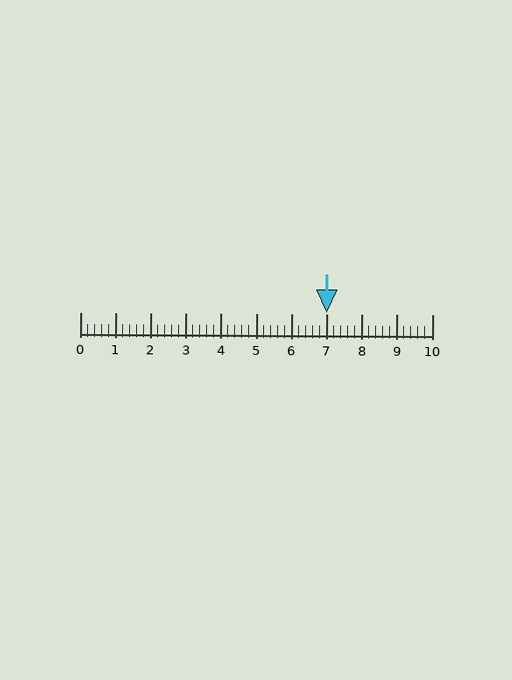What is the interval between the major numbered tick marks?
The major tick marks are spaced 1 units apart.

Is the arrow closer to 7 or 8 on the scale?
The arrow is closer to 7.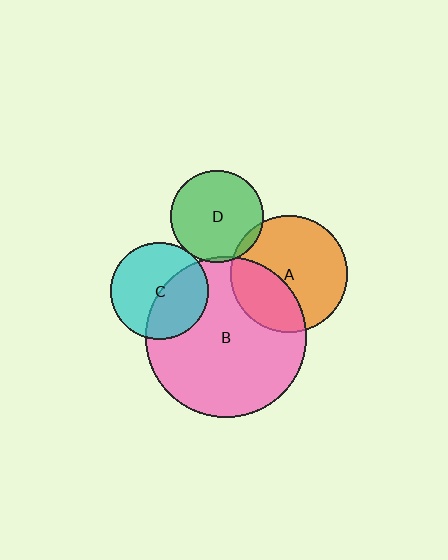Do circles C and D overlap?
Yes.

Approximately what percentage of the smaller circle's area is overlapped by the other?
Approximately 5%.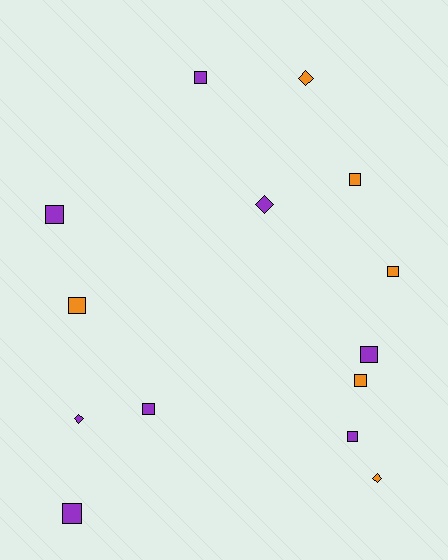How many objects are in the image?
There are 14 objects.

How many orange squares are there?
There are 4 orange squares.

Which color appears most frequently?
Purple, with 8 objects.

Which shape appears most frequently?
Square, with 10 objects.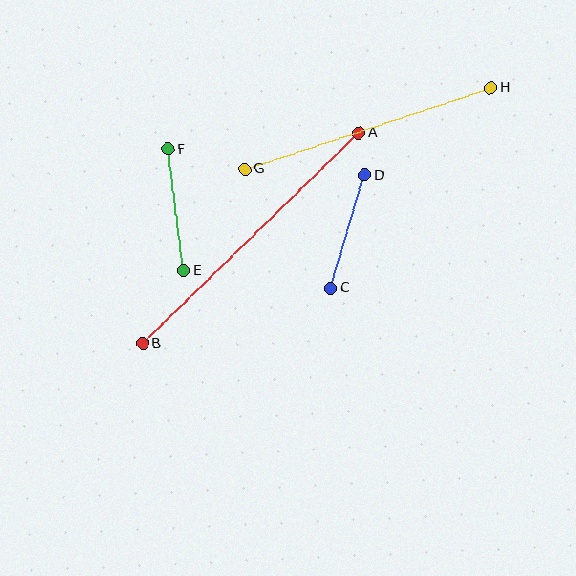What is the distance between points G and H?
The distance is approximately 259 pixels.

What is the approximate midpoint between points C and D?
The midpoint is at approximately (348, 232) pixels.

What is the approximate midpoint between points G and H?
The midpoint is at approximately (368, 128) pixels.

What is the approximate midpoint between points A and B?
The midpoint is at approximately (251, 238) pixels.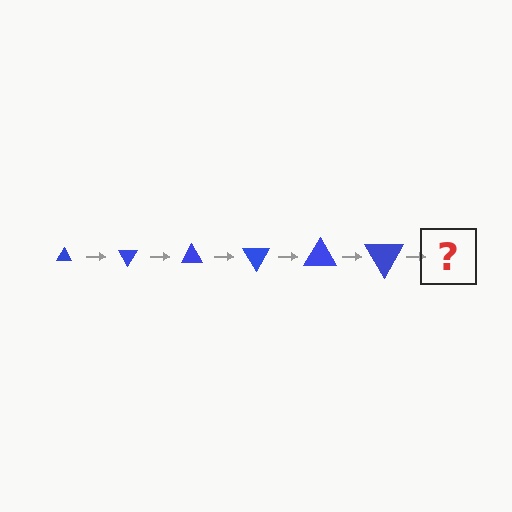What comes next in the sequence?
The next element should be a triangle, larger than the previous one and rotated 360 degrees from the start.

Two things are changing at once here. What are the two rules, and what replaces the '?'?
The two rules are that the triangle grows larger each step and it rotates 60 degrees each step. The '?' should be a triangle, larger than the previous one and rotated 360 degrees from the start.